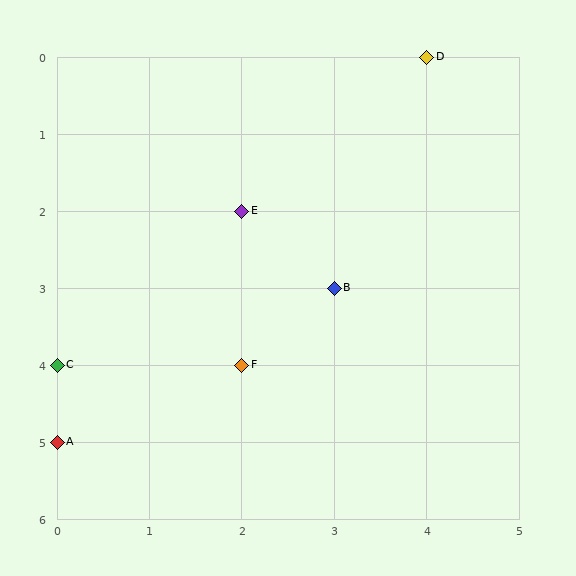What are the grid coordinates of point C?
Point C is at grid coordinates (0, 4).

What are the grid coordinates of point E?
Point E is at grid coordinates (2, 2).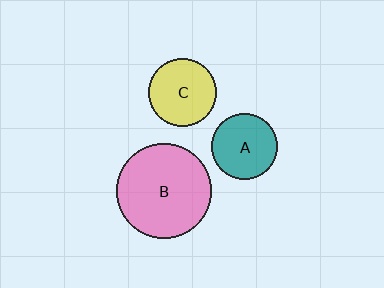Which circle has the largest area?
Circle B (pink).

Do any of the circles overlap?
No, none of the circles overlap.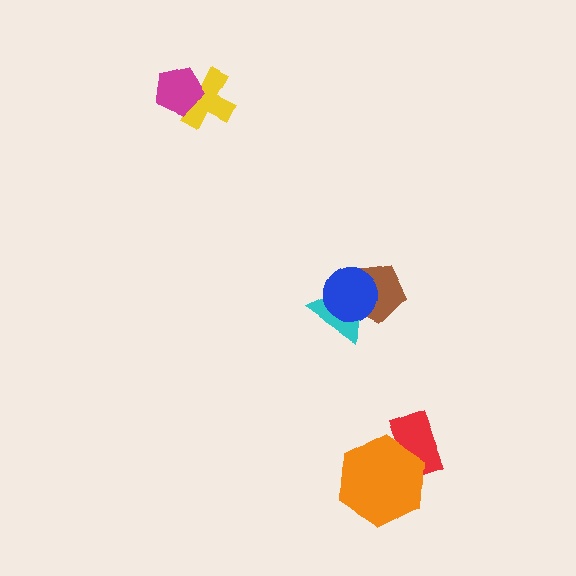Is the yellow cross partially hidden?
Yes, it is partially covered by another shape.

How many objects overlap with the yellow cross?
1 object overlaps with the yellow cross.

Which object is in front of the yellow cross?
The magenta pentagon is in front of the yellow cross.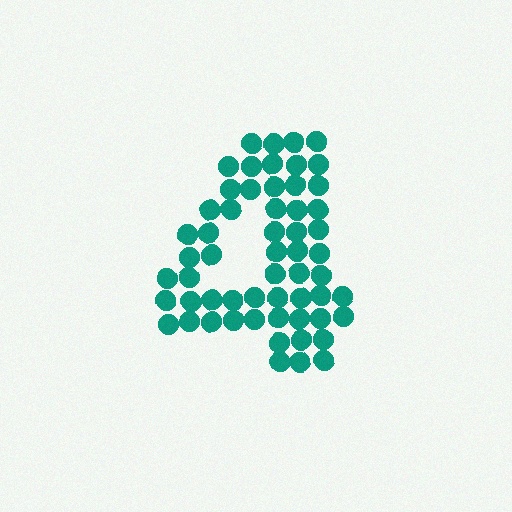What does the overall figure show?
The overall figure shows the digit 4.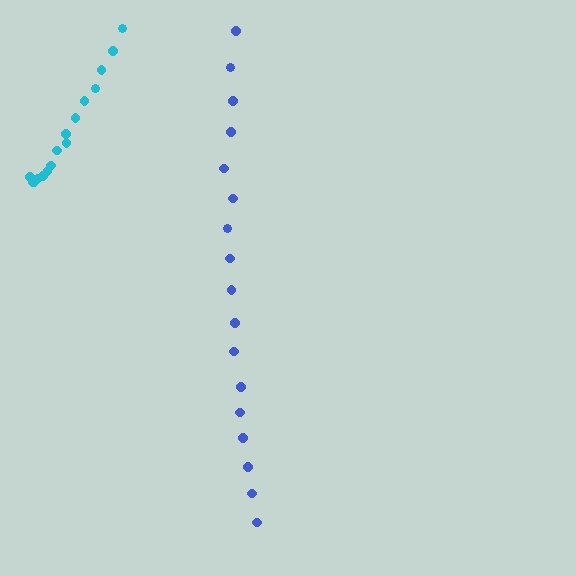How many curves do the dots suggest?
There are 2 distinct paths.